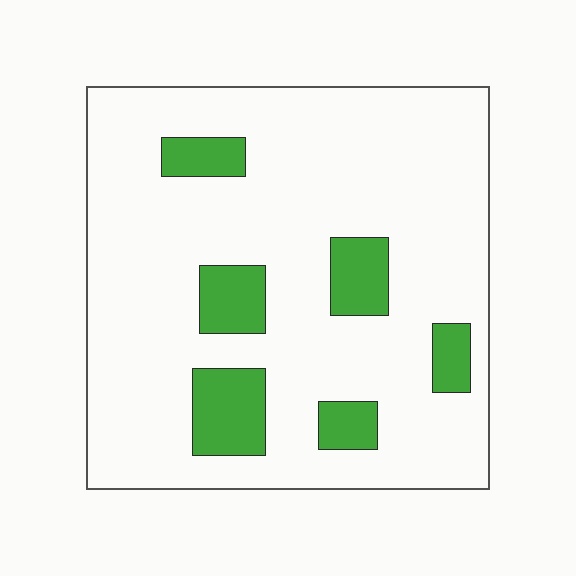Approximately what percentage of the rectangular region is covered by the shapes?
Approximately 15%.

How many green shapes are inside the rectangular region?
6.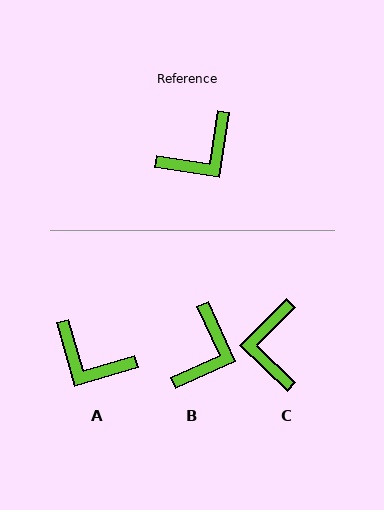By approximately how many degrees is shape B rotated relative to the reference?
Approximately 33 degrees counter-clockwise.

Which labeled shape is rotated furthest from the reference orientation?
C, about 126 degrees away.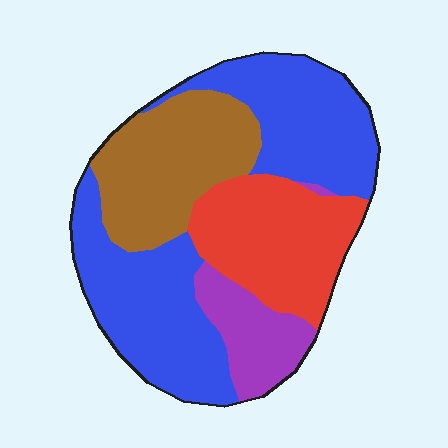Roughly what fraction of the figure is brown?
Brown covers 22% of the figure.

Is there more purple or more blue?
Blue.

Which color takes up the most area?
Blue, at roughly 45%.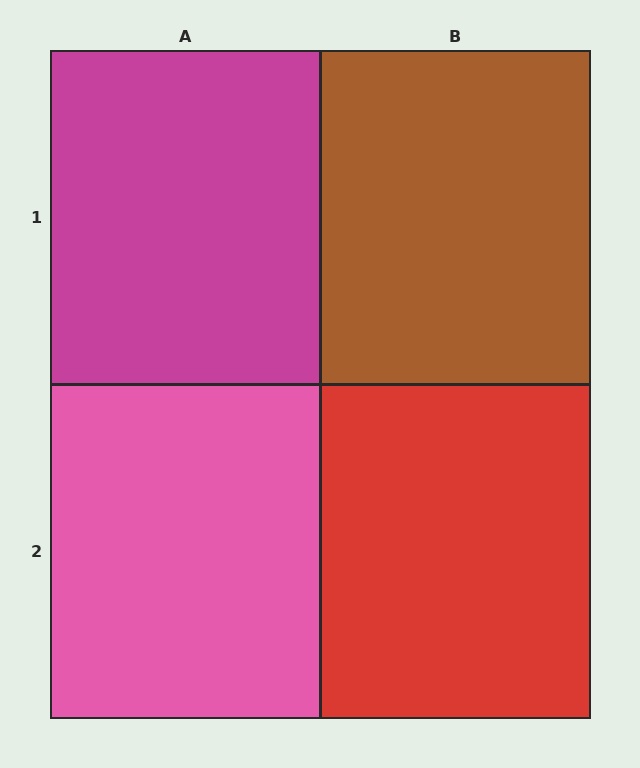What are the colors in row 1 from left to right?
Magenta, brown.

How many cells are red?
1 cell is red.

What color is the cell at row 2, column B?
Red.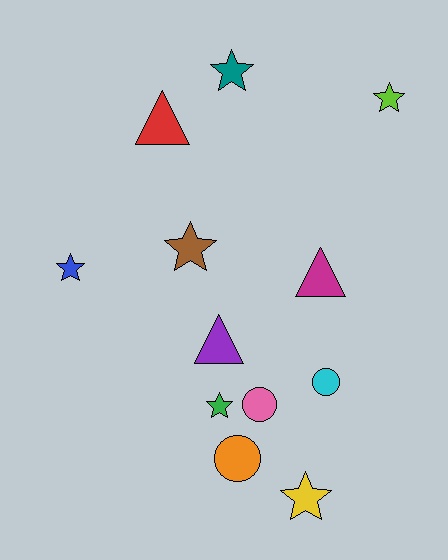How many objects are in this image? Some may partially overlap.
There are 12 objects.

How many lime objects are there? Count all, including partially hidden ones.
There is 1 lime object.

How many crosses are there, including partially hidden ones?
There are no crosses.